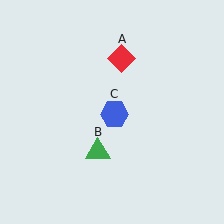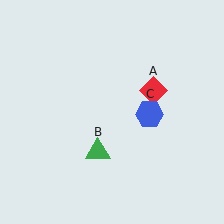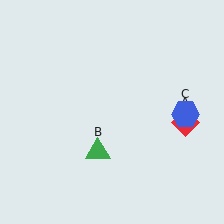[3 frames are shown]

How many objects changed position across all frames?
2 objects changed position: red diamond (object A), blue hexagon (object C).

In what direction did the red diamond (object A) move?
The red diamond (object A) moved down and to the right.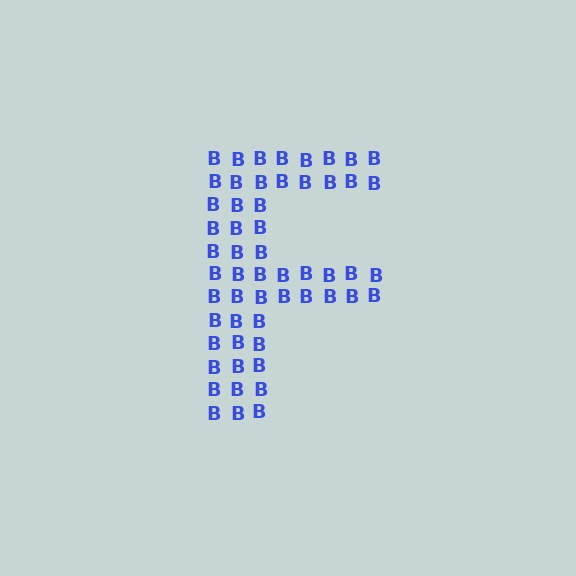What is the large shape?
The large shape is the letter F.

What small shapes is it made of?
It is made of small letter B's.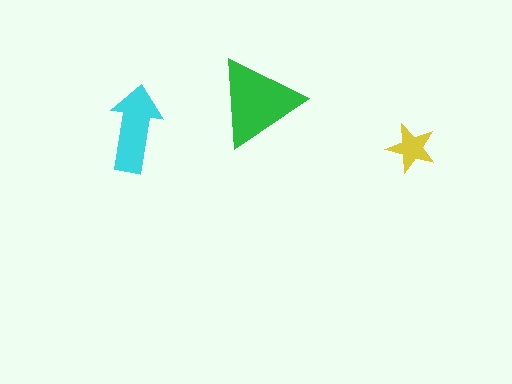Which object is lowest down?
The yellow star is bottommost.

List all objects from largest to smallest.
The green triangle, the cyan arrow, the yellow star.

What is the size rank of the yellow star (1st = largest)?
3rd.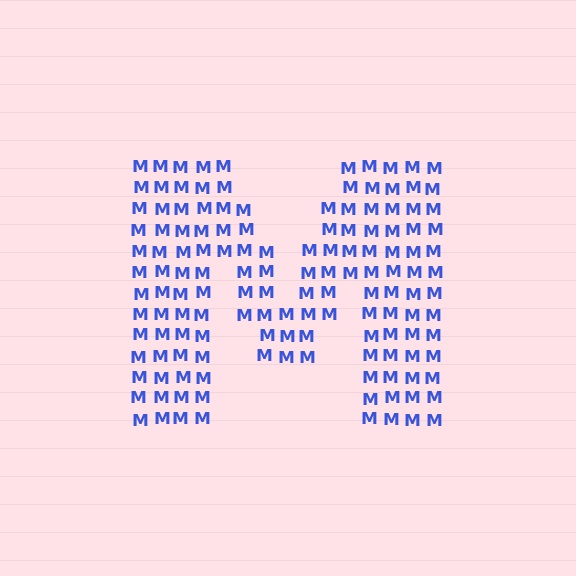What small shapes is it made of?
It is made of small letter M's.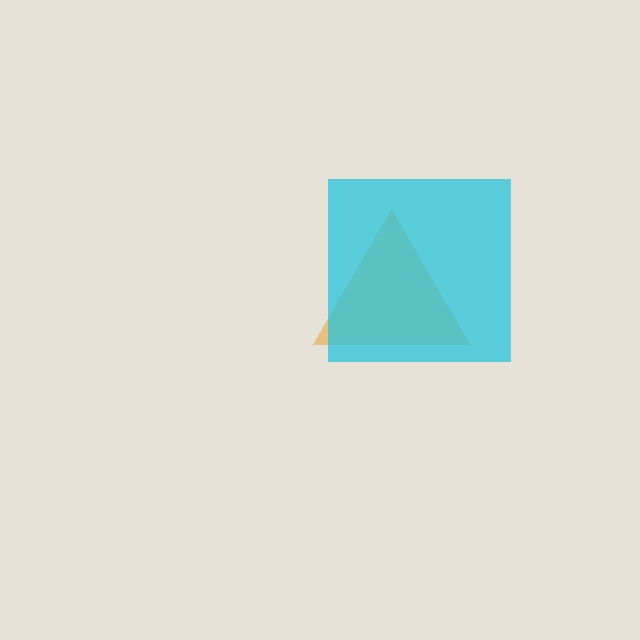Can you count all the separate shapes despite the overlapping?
Yes, there are 2 separate shapes.